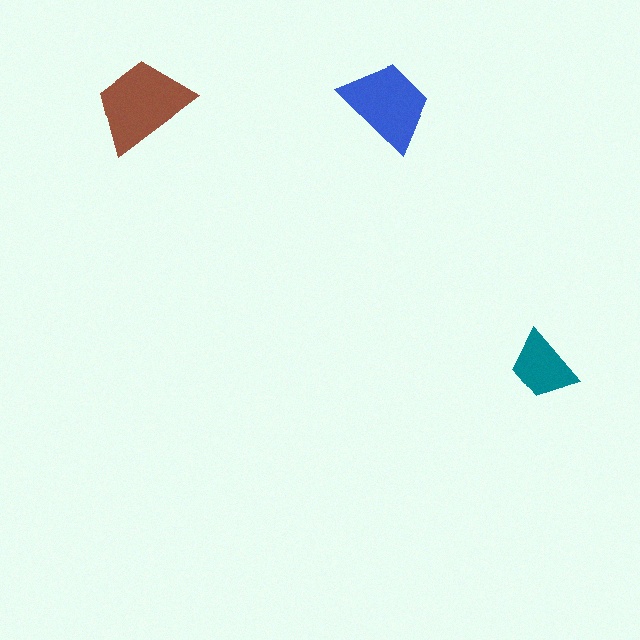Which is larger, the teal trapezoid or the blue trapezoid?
The blue one.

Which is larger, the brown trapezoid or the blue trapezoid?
The brown one.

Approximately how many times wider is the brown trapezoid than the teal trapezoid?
About 1.5 times wider.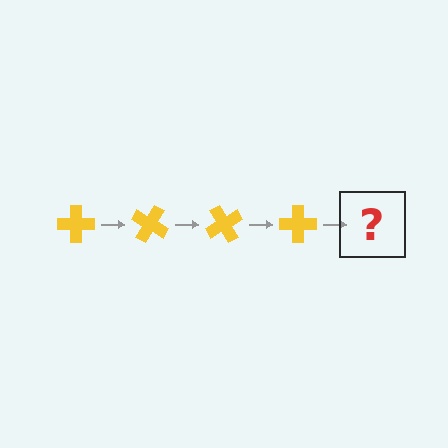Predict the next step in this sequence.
The next step is a yellow cross rotated 120 degrees.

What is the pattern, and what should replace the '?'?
The pattern is that the cross rotates 30 degrees each step. The '?' should be a yellow cross rotated 120 degrees.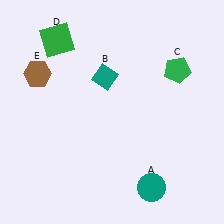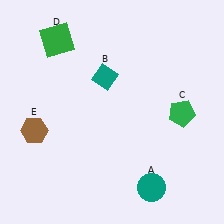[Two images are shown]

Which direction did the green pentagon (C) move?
The green pentagon (C) moved down.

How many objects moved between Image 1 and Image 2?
2 objects moved between the two images.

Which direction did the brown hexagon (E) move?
The brown hexagon (E) moved down.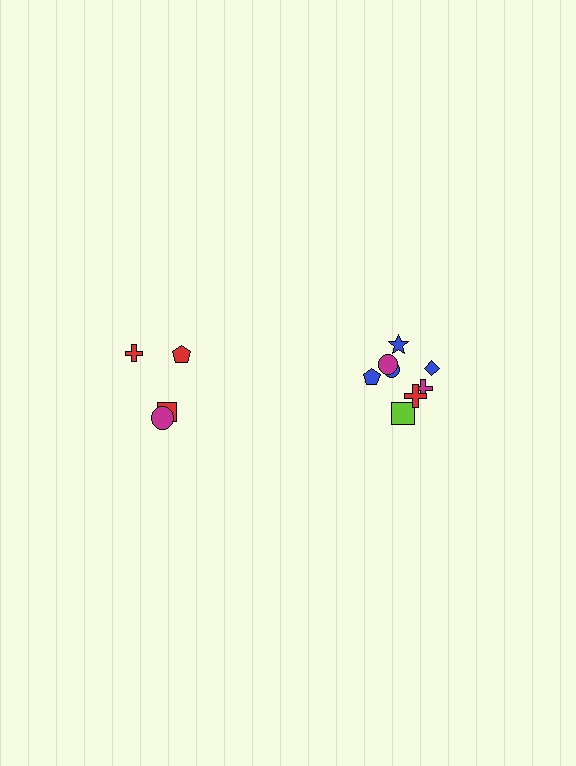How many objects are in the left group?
There are 4 objects.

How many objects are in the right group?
There are 8 objects.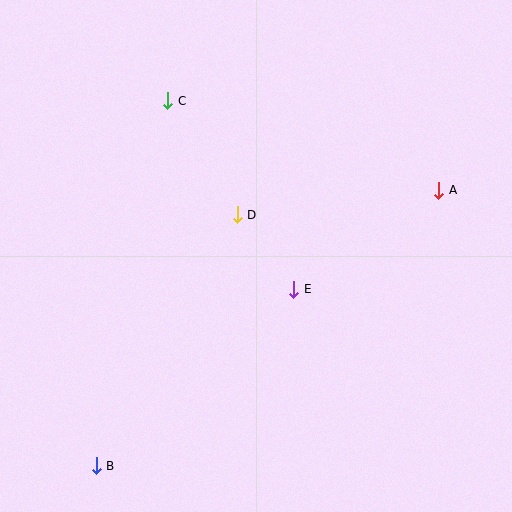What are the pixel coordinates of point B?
Point B is at (96, 466).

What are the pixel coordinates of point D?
Point D is at (237, 215).